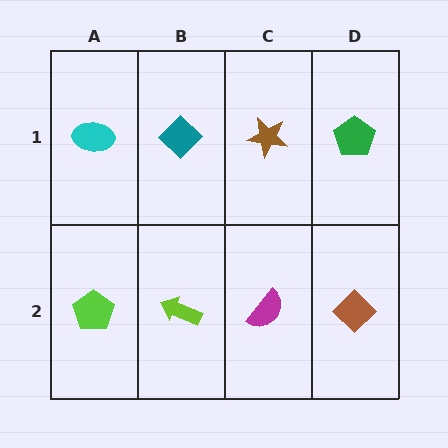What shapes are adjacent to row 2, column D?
A green pentagon (row 1, column D), a magenta semicircle (row 2, column C).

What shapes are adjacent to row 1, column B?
A lime arrow (row 2, column B), a cyan ellipse (row 1, column A), a brown star (row 1, column C).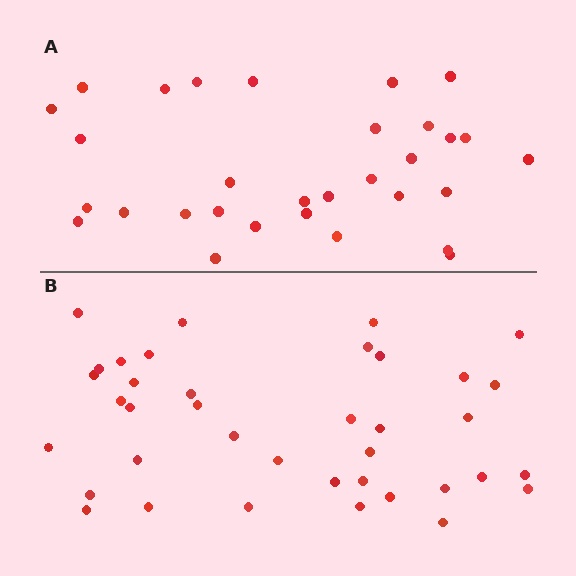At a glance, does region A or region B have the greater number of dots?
Region B (the bottom region) has more dots.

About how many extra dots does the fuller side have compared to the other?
Region B has roughly 8 or so more dots than region A.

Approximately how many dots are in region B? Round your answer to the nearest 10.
About 40 dots. (The exact count is 38, which rounds to 40.)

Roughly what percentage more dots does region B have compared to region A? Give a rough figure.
About 25% more.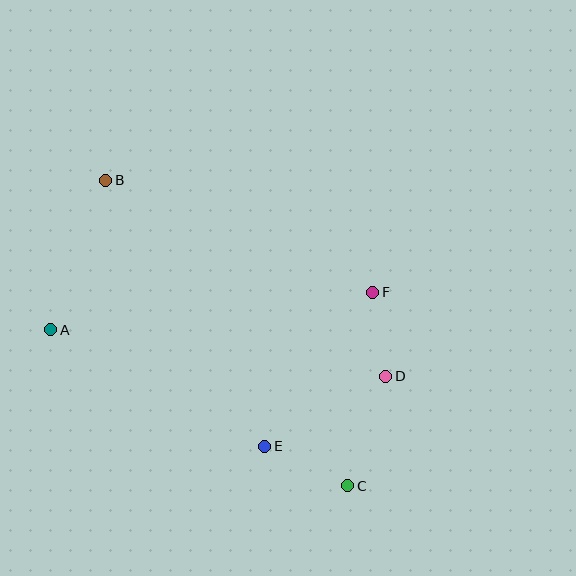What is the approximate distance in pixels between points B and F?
The distance between B and F is approximately 290 pixels.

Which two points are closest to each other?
Points D and F are closest to each other.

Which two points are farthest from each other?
Points B and C are farthest from each other.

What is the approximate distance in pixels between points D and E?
The distance between D and E is approximately 140 pixels.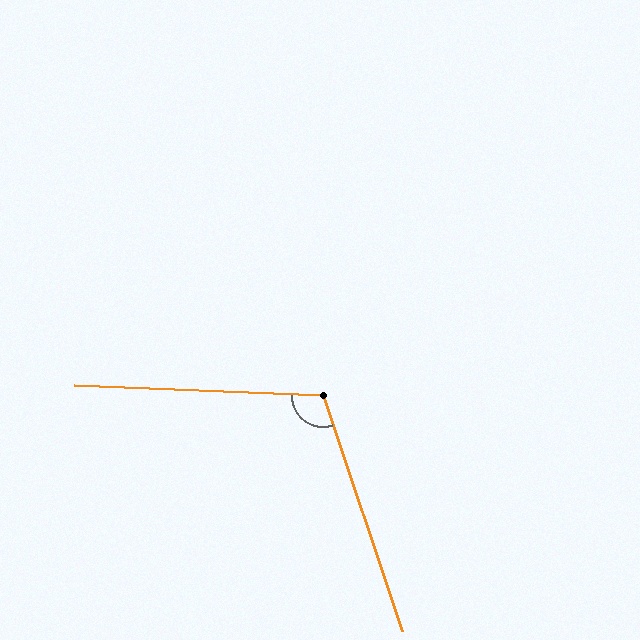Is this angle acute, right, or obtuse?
It is obtuse.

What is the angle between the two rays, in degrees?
Approximately 111 degrees.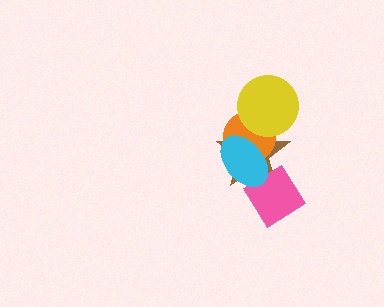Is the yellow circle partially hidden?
No, no other shape covers it.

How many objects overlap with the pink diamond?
2 objects overlap with the pink diamond.